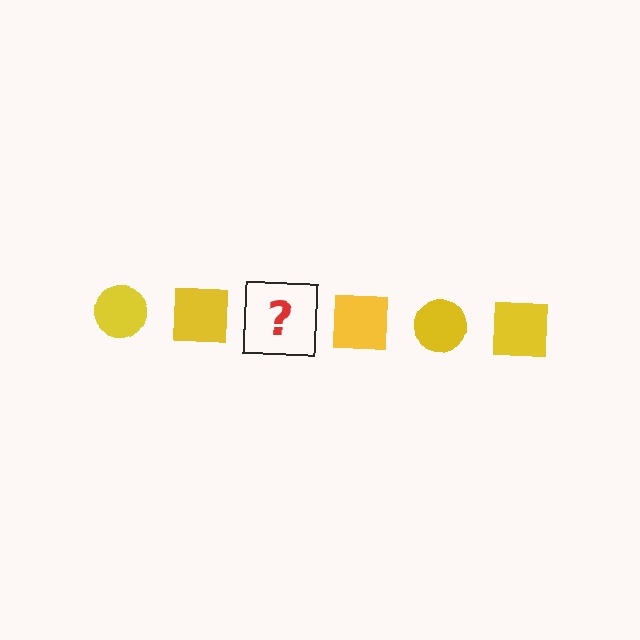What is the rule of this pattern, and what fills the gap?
The rule is that the pattern cycles through circle, square shapes in yellow. The gap should be filled with a yellow circle.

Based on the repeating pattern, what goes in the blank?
The blank should be a yellow circle.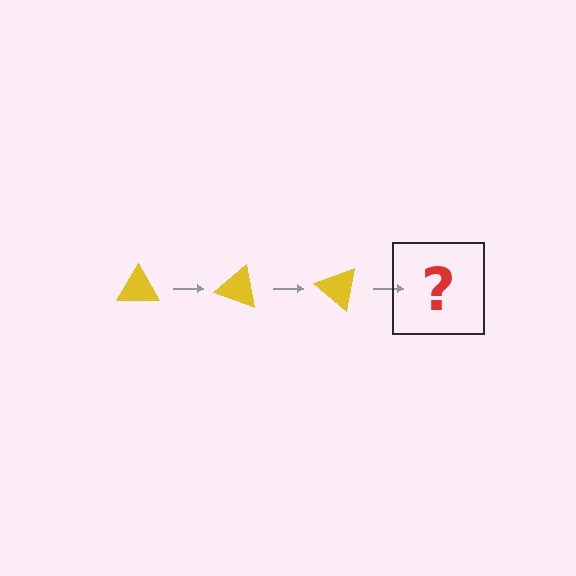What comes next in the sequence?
The next element should be a yellow triangle rotated 60 degrees.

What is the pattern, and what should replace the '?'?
The pattern is that the triangle rotates 20 degrees each step. The '?' should be a yellow triangle rotated 60 degrees.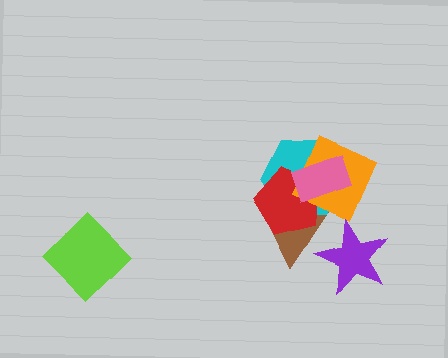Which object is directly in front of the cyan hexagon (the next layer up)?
The red pentagon is directly in front of the cyan hexagon.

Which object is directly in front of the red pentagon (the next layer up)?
The orange square is directly in front of the red pentagon.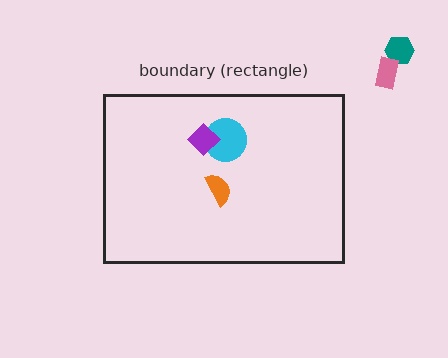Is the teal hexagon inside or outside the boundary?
Outside.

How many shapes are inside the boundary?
3 inside, 2 outside.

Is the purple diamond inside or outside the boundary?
Inside.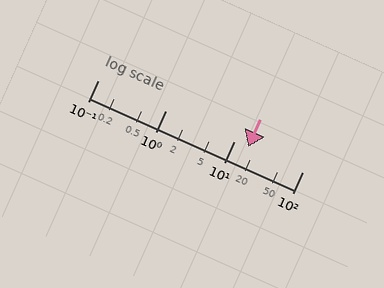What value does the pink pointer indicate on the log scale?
The pointer indicates approximately 16.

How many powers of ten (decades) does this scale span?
The scale spans 3 decades, from 0.1 to 100.